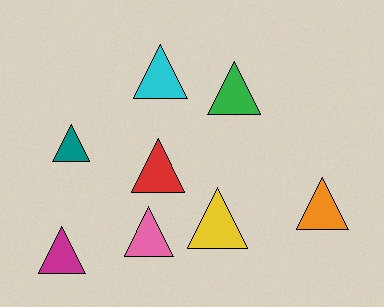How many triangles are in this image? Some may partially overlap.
There are 8 triangles.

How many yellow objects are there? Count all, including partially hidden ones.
There is 1 yellow object.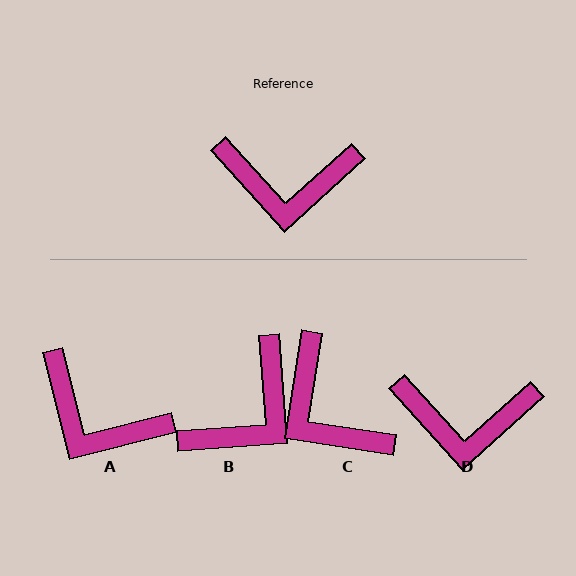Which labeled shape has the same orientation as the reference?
D.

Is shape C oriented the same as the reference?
No, it is off by about 51 degrees.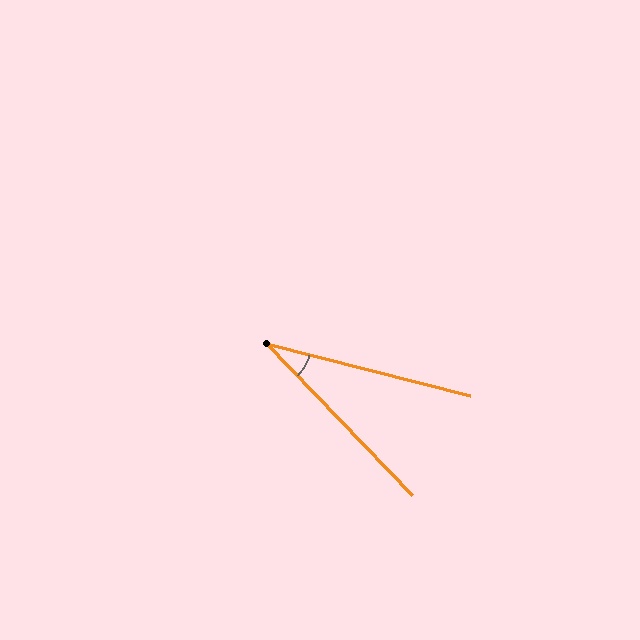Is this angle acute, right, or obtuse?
It is acute.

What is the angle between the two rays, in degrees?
Approximately 32 degrees.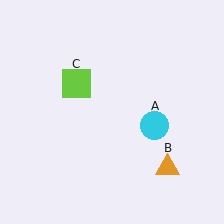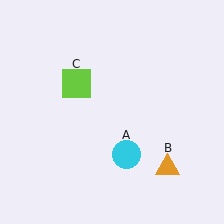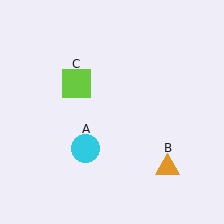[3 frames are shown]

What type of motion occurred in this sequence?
The cyan circle (object A) rotated clockwise around the center of the scene.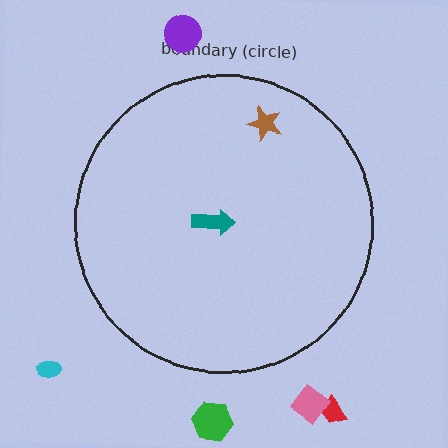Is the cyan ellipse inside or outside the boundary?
Outside.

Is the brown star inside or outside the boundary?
Inside.